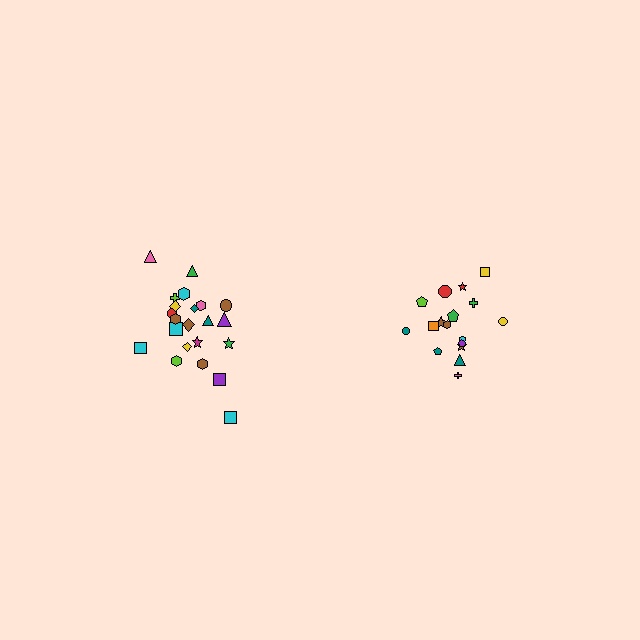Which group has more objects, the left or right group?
The left group.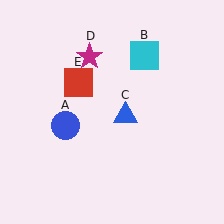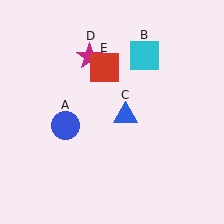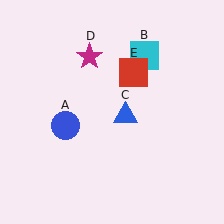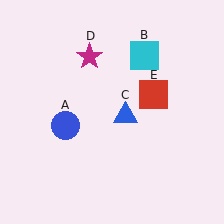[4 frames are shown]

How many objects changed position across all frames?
1 object changed position: red square (object E).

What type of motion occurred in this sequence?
The red square (object E) rotated clockwise around the center of the scene.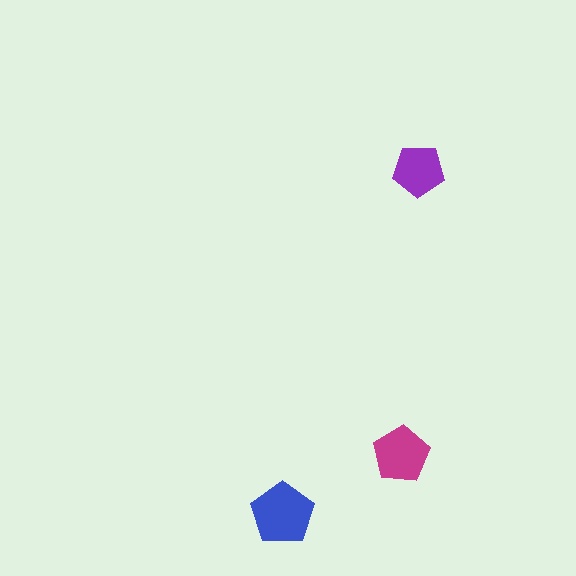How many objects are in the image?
There are 3 objects in the image.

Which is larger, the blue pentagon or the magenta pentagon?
The blue one.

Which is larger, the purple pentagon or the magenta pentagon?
The magenta one.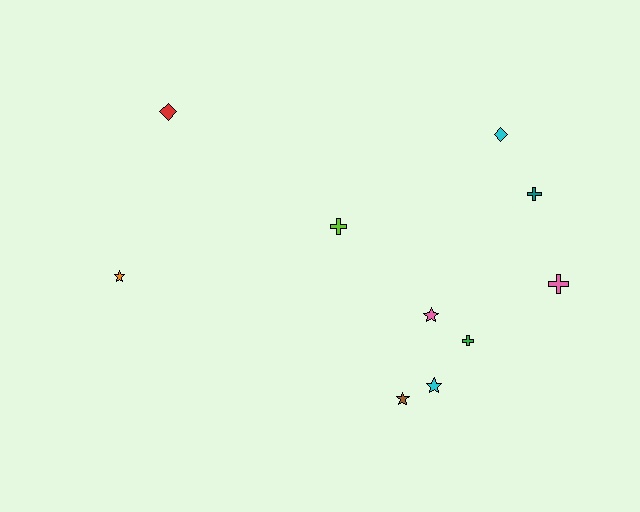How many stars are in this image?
There are 4 stars.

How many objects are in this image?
There are 10 objects.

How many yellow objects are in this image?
There are no yellow objects.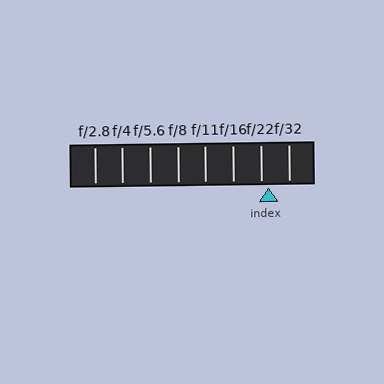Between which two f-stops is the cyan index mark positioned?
The index mark is between f/22 and f/32.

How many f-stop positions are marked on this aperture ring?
There are 8 f-stop positions marked.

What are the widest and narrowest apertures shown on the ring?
The widest aperture shown is f/2.8 and the narrowest is f/32.